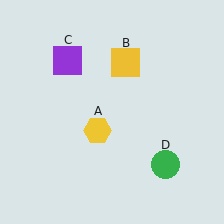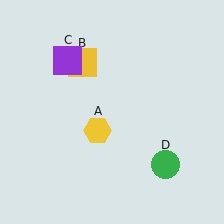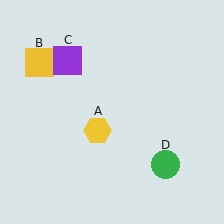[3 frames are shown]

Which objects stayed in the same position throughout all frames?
Yellow hexagon (object A) and purple square (object C) and green circle (object D) remained stationary.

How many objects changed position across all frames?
1 object changed position: yellow square (object B).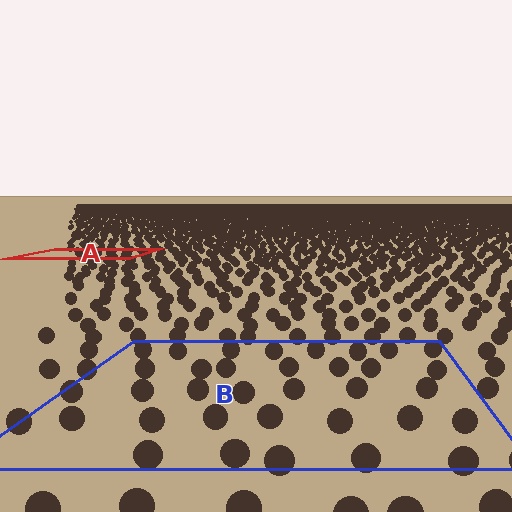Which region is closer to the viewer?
Region B is closer. The texture elements there are larger and more spread out.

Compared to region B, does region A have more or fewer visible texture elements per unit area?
Region A has more texture elements per unit area — they are packed more densely because it is farther away.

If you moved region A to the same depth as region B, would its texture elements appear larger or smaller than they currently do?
They would appear larger. At a closer depth, the same texture elements are projected at a bigger on-screen size.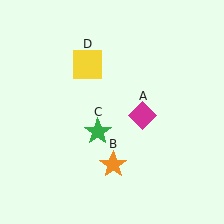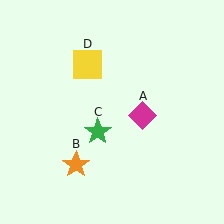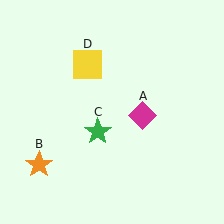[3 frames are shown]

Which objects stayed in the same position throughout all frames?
Magenta diamond (object A) and green star (object C) and yellow square (object D) remained stationary.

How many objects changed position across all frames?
1 object changed position: orange star (object B).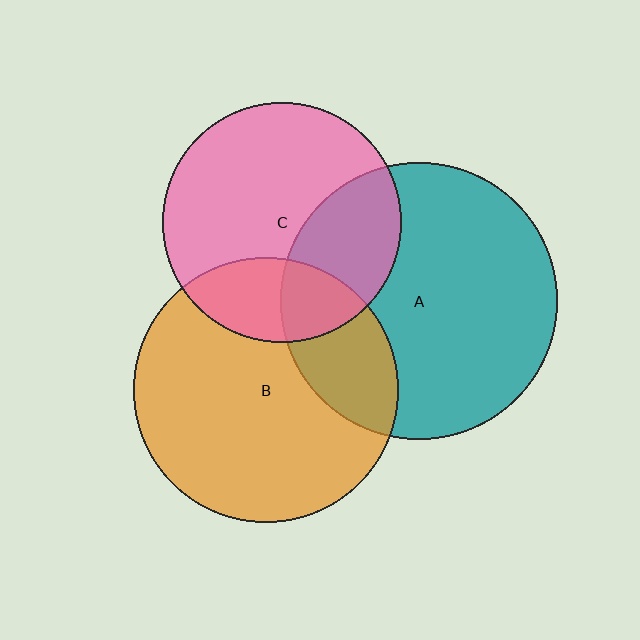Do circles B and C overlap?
Yes.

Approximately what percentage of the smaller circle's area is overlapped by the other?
Approximately 25%.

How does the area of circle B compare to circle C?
Approximately 1.2 times.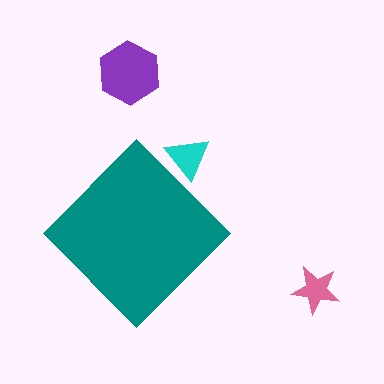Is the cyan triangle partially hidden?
Yes, the cyan triangle is partially hidden behind the teal diamond.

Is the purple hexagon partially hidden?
No, the purple hexagon is fully visible.